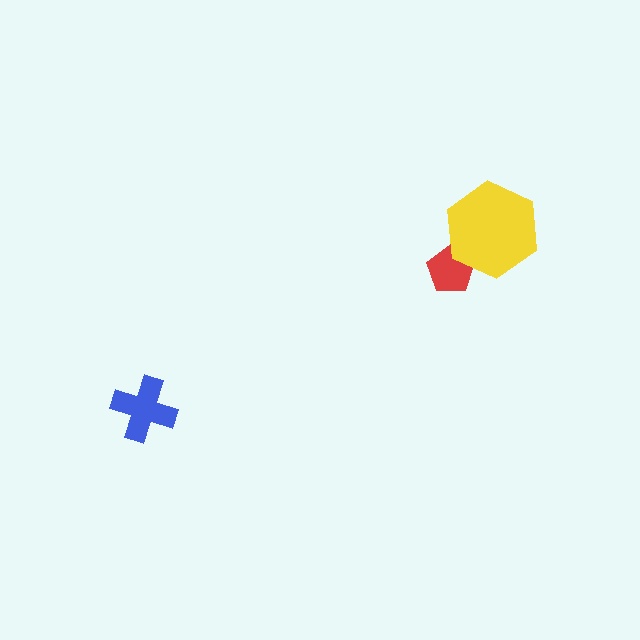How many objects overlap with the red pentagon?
1 object overlaps with the red pentagon.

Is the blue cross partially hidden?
No, no other shape covers it.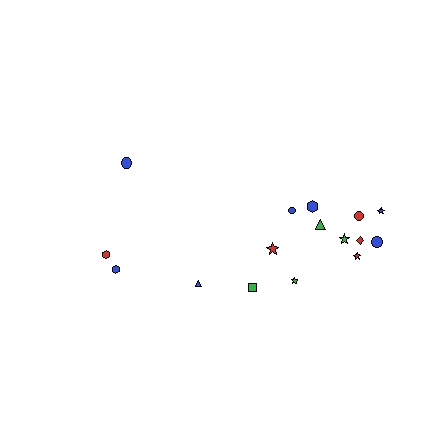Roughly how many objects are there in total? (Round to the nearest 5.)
Roughly 15 objects in total.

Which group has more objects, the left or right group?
The right group.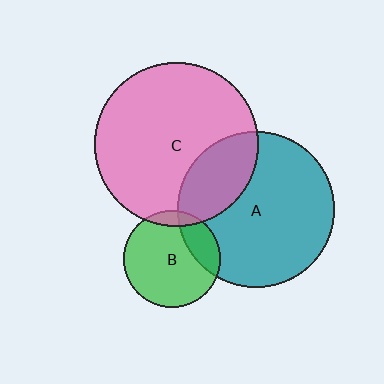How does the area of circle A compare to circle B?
Approximately 2.6 times.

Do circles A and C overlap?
Yes.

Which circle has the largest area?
Circle C (pink).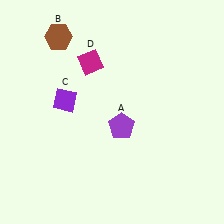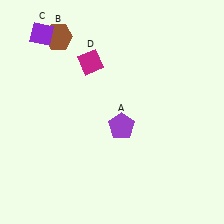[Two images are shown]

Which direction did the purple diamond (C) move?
The purple diamond (C) moved up.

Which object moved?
The purple diamond (C) moved up.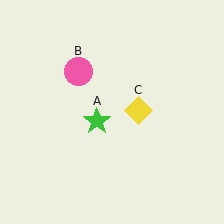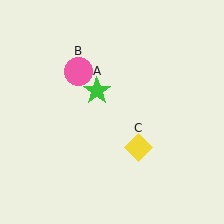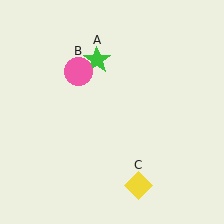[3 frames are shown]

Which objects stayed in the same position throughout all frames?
Pink circle (object B) remained stationary.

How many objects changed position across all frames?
2 objects changed position: green star (object A), yellow diamond (object C).